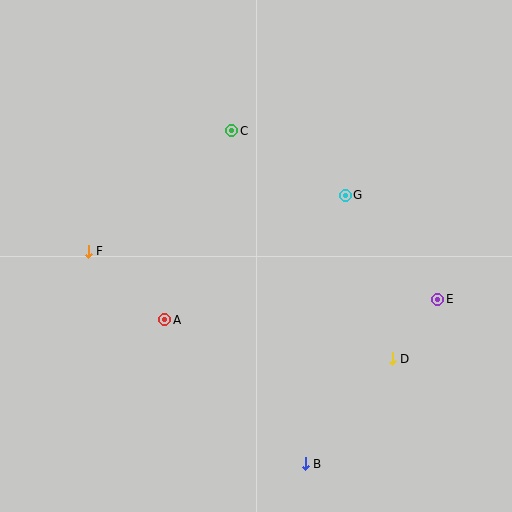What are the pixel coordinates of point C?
Point C is at (232, 131).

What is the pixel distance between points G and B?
The distance between G and B is 272 pixels.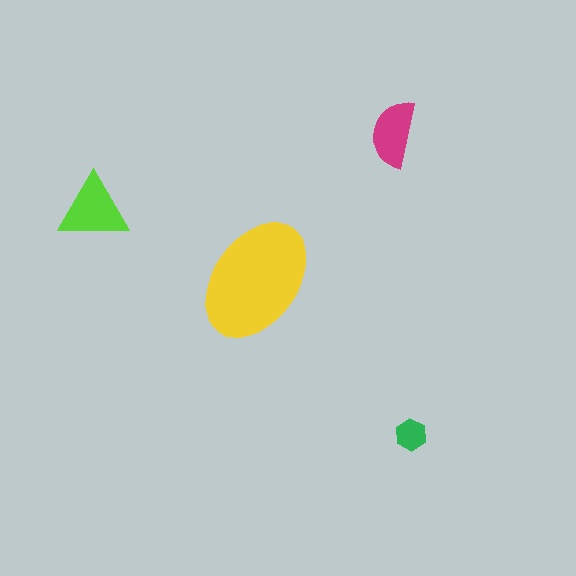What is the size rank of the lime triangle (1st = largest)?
2nd.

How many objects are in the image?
There are 4 objects in the image.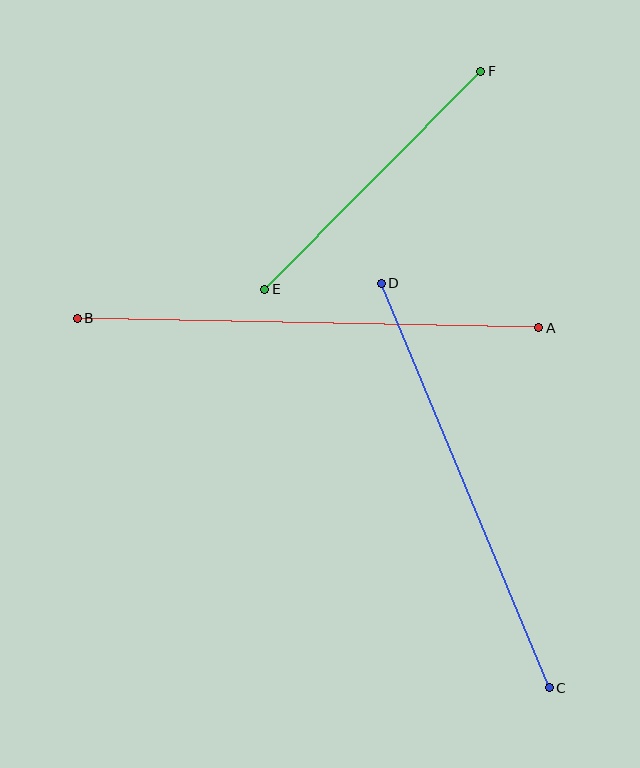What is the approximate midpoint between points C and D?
The midpoint is at approximately (465, 486) pixels.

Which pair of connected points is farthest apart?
Points A and B are farthest apart.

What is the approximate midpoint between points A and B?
The midpoint is at approximately (308, 323) pixels.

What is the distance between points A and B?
The distance is approximately 461 pixels.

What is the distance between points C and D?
The distance is approximately 438 pixels.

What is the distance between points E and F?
The distance is approximately 307 pixels.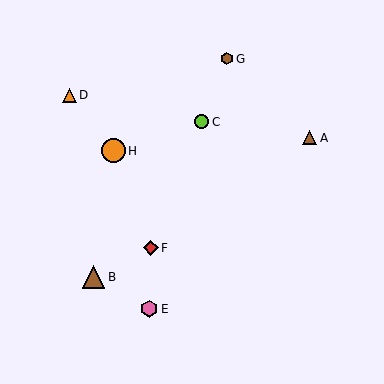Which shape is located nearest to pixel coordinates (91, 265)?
The brown triangle (labeled B) at (93, 277) is nearest to that location.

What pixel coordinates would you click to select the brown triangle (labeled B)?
Click at (93, 277) to select the brown triangle B.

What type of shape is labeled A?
Shape A is a brown triangle.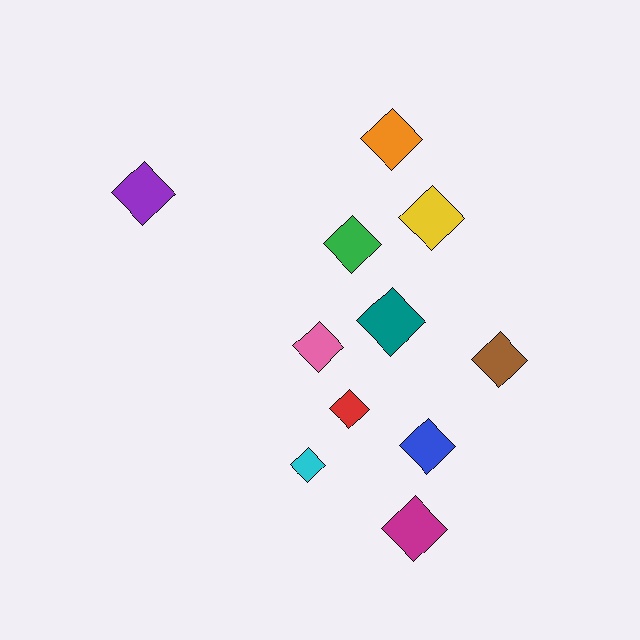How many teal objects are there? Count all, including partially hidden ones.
There is 1 teal object.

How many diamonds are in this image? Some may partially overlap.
There are 11 diamonds.